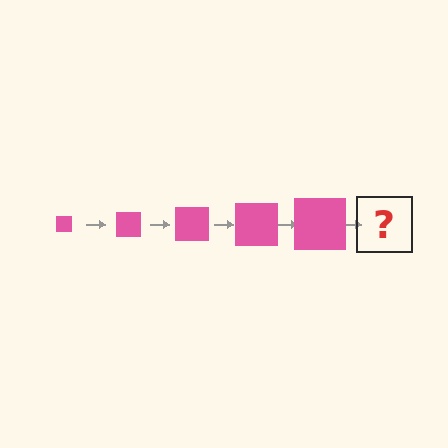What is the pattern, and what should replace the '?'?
The pattern is that the square gets progressively larger each step. The '?' should be a pink square, larger than the previous one.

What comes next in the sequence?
The next element should be a pink square, larger than the previous one.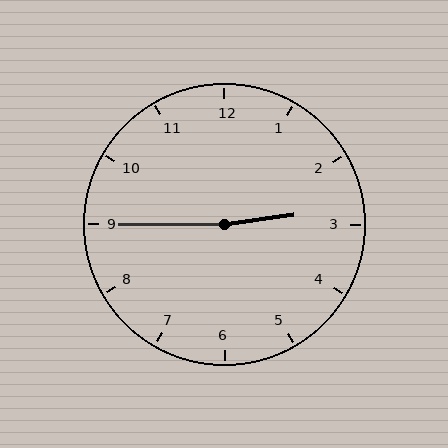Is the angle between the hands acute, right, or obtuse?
It is obtuse.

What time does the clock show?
2:45.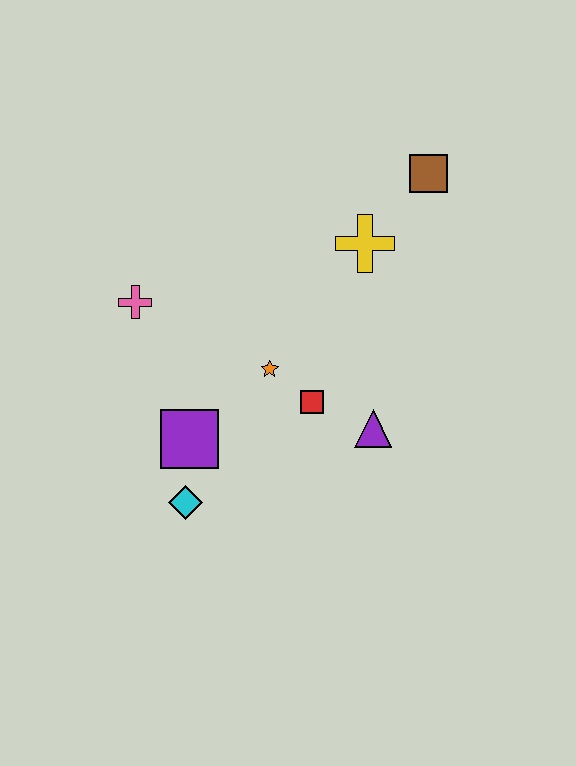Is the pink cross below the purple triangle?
No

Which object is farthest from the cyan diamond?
The brown square is farthest from the cyan diamond.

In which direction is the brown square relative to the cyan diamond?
The brown square is above the cyan diamond.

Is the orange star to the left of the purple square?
No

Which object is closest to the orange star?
The red square is closest to the orange star.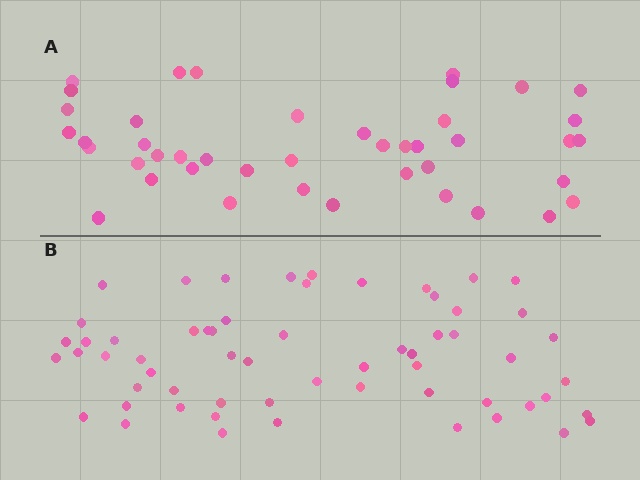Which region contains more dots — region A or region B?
Region B (the bottom region) has more dots.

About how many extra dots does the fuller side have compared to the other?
Region B has approximately 15 more dots than region A.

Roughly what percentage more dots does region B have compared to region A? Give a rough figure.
About 40% more.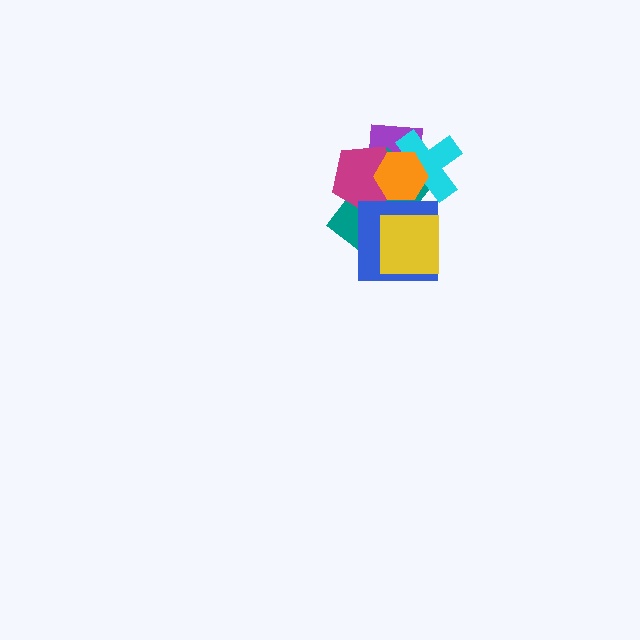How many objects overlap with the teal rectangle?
6 objects overlap with the teal rectangle.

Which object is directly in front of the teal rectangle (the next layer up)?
The cyan cross is directly in front of the teal rectangle.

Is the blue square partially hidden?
Yes, it is partially covered by another shape.